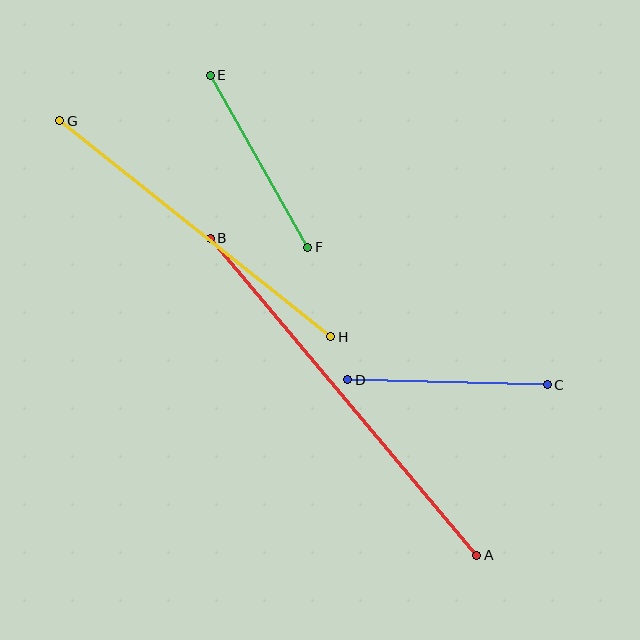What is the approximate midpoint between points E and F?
The midpoint is at approximately (259, 161) pixels.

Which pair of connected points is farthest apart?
Points A and B are farthest apart.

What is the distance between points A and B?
The distance is approximately 414 pixels.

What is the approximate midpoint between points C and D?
The midpoint is at approximately (448, 382) pixels.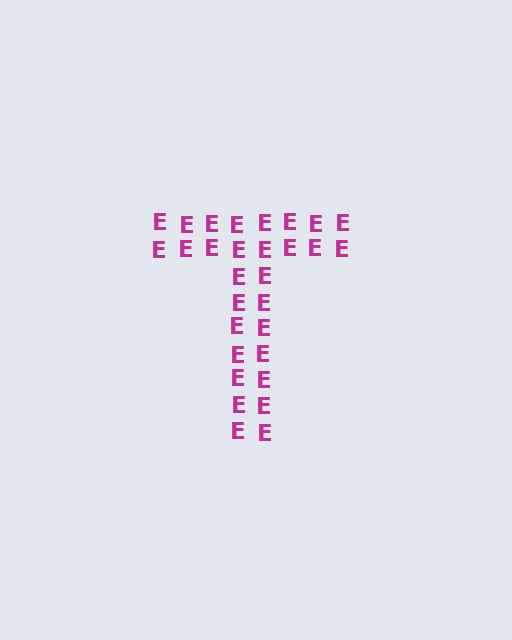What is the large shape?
The large shape is the letter T.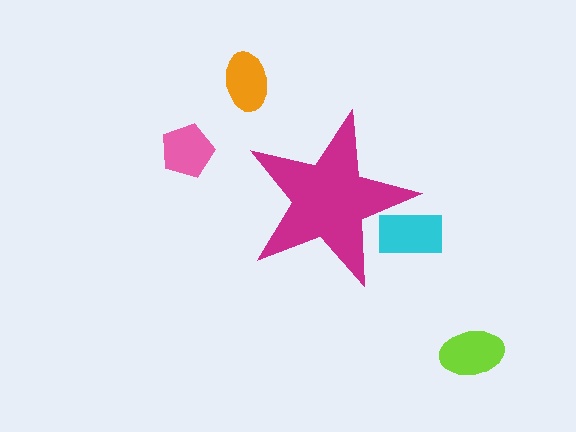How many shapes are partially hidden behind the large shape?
1 shape is partially hidden.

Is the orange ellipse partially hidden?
No, the orange ellipse is fully visible.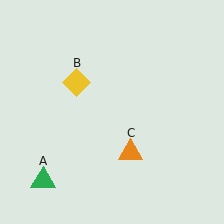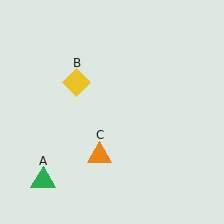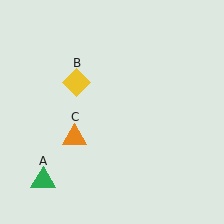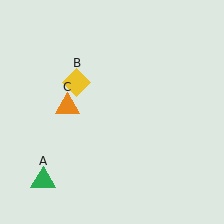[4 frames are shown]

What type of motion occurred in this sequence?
The orange triangle (object C) rotated clockwise around the center of the scene.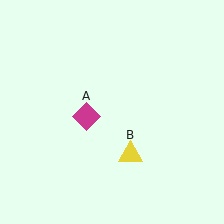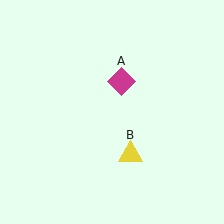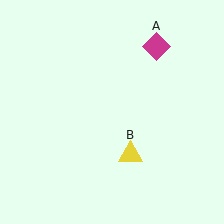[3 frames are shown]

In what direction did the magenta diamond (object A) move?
The magenta diamond (object A) moved up and to the right.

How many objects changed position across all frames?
1 object changed position: magenta diamond (object A).